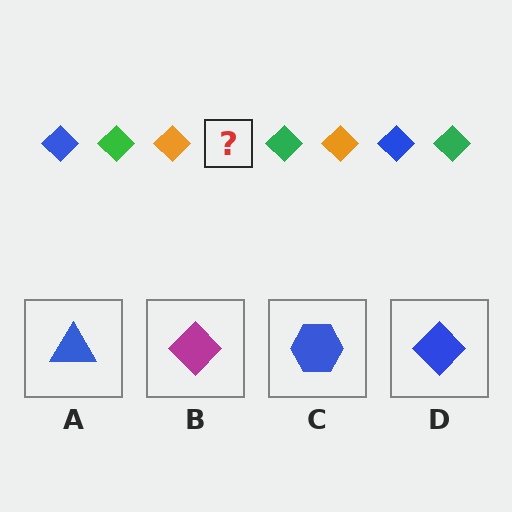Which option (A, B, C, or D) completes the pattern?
D.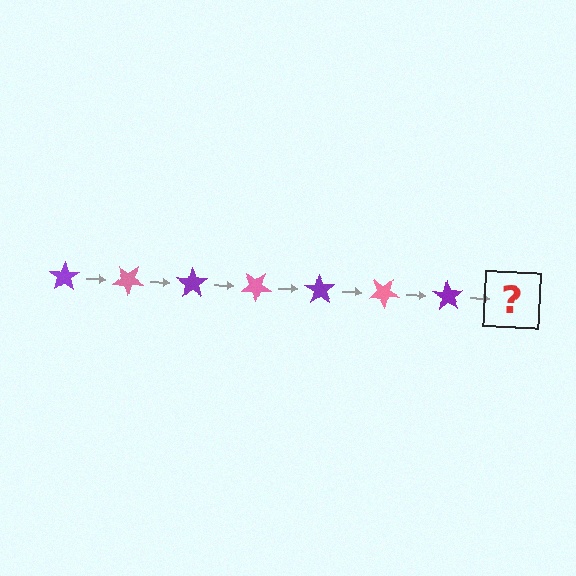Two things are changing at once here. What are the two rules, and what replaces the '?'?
The two rules are that it rotates 35 degrees each step and the color cycles through purple and pink. The '?' should be a pink star, rotated 245 degrees from the start.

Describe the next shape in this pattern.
It should be a pink star, rotated 245 degrees from the start.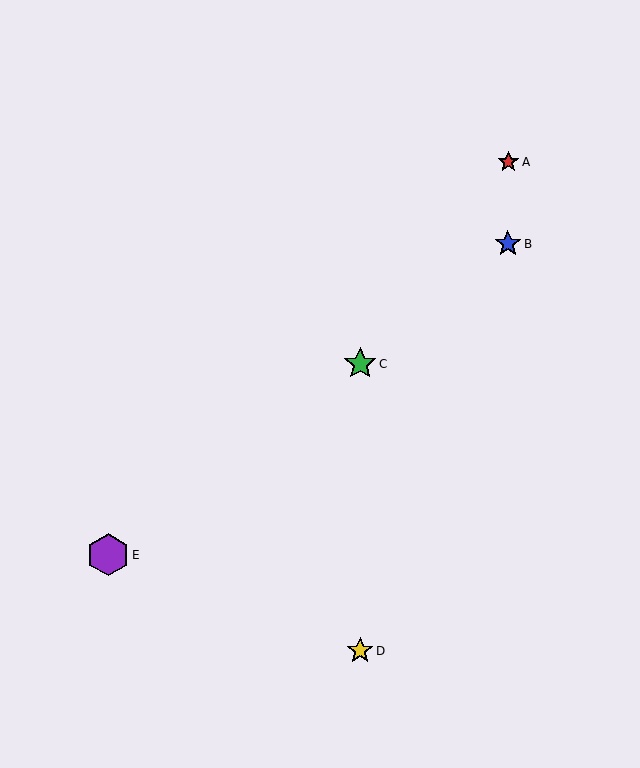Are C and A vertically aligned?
No, C is at x≈360 and A is at x≈508.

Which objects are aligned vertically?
Objects C, D are aligned vertically.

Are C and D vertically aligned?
Yes, both are at x≈360.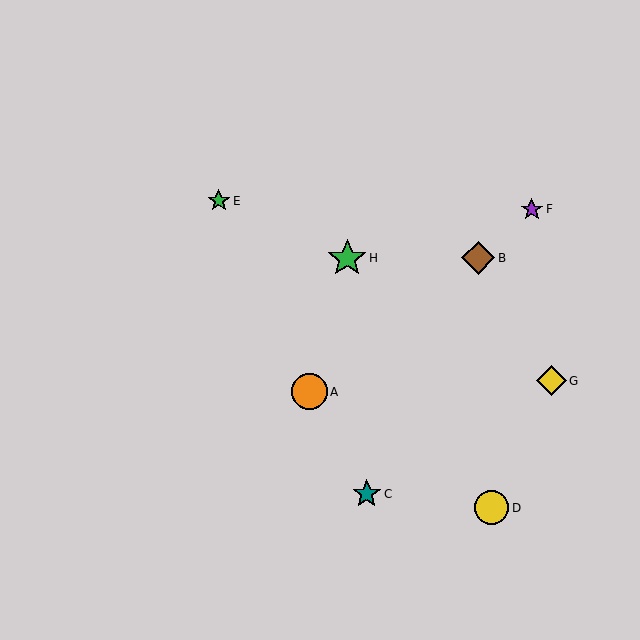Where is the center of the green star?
The center of the green star is at (219, 201).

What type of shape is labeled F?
Shape F is a purple star.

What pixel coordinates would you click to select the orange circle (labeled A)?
Click at (309, 392) to select the orange circle A.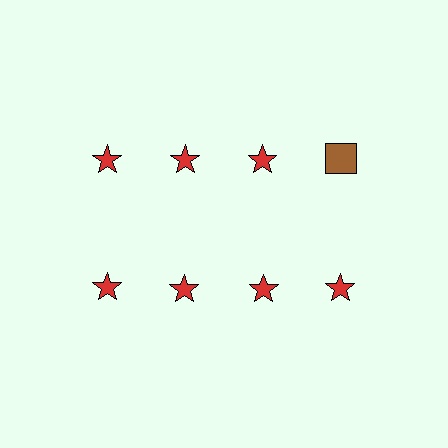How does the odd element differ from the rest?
It differs in both color (brown instead of red) and shape (square instead of star).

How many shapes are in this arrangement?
There are 8 shapes arranged in a grid pattern.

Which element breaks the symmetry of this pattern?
The brown square in the top row, second from right column breaks the symmetry. All other shapes are red stars.